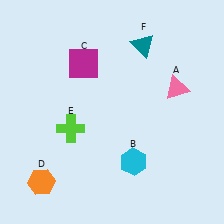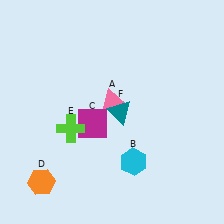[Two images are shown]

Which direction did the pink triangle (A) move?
The pink triangle (A) moved left.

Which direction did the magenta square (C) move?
The magenta square (C) moved down.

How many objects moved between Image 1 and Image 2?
3 objects moved between the two images.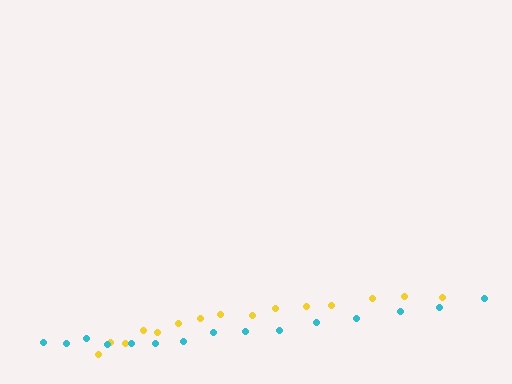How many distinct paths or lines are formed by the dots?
There are 2 distinct paths.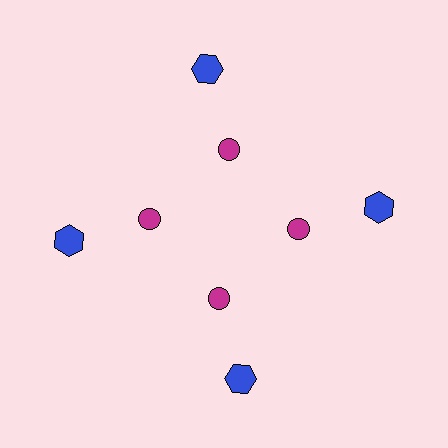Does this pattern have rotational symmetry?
Yes, this pattern has 4-fold rotational symmetry. It looks the same after rotating 90 degrees around the center.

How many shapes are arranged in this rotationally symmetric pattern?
There are 8 shapes, arranged in 4 groups of 2.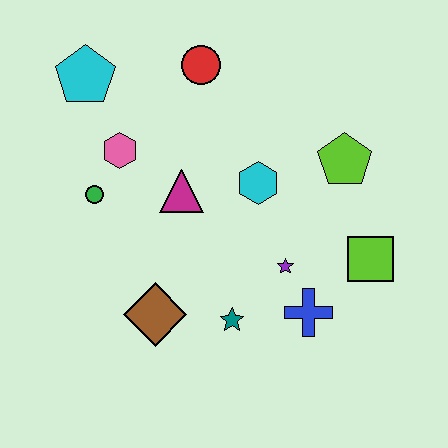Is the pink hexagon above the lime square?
Yes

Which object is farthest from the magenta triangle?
The lime square is farthest from the magenta triangle.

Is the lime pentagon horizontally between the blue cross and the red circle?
No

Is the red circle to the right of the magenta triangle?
Yes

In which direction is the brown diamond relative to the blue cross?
The brown diamond is to the left of the blue cross.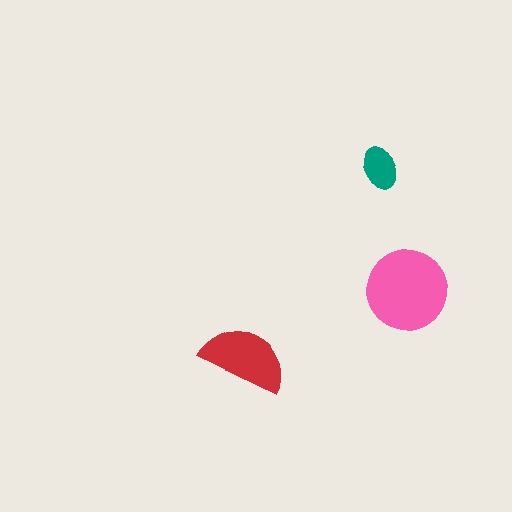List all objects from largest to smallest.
The pink circle, the red semicircle, the teal ellipse.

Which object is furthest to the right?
The pink circle is rightmost.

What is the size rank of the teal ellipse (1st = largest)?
3rd.